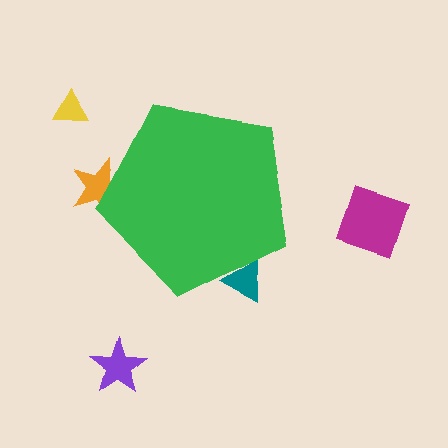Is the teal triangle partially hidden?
Yes, the teal triangle is partially hidden behind the green pentagon.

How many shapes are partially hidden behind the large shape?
2 shapes are partially hidden.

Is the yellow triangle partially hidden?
No, the yellow triangle is fully visible.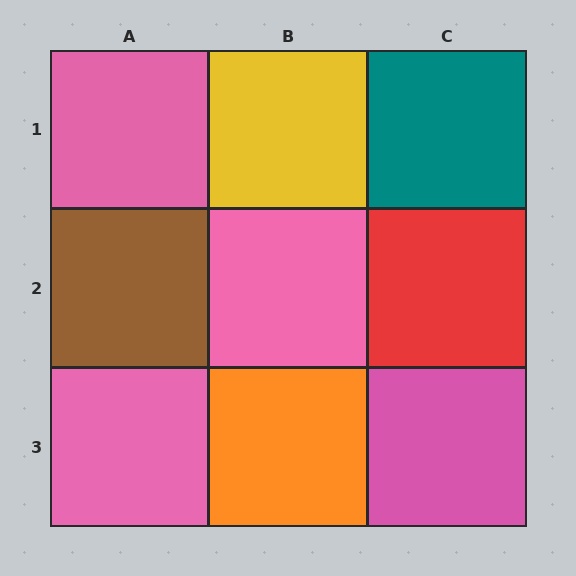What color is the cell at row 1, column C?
Teal.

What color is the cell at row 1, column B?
Yellow.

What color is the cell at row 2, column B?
Pink.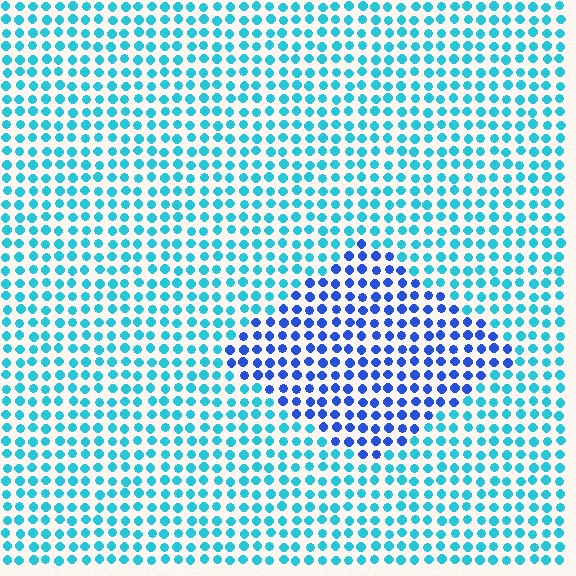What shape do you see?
I see a diamond.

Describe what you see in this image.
The image is filled with small cyan elements in a uniform arrangement. A diamond-shaped region is visible where the elements are tinted to a slightly different hue, forming a subtle color boundary.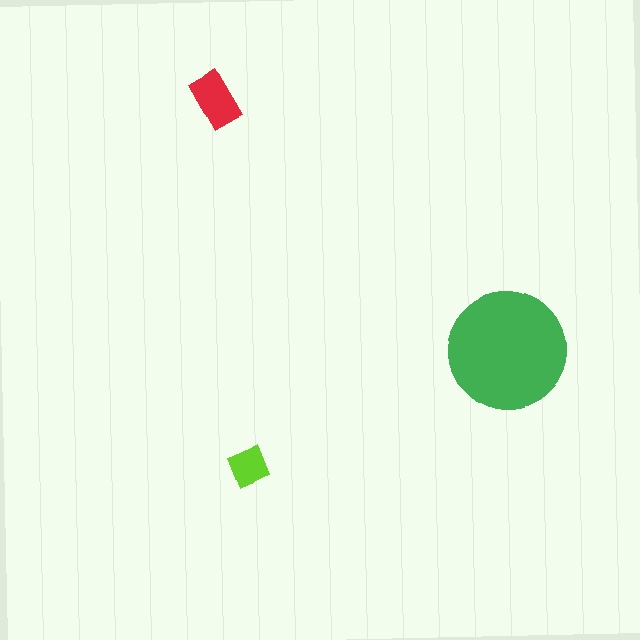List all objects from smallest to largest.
The lime diamond, the red rectangle, the green circle.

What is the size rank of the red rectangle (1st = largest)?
2nd.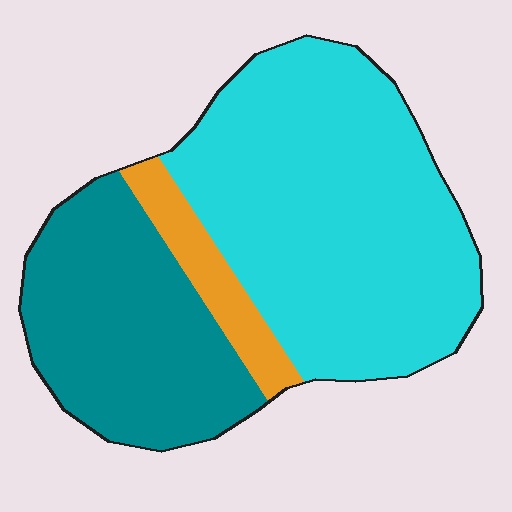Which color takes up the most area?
Cyan, at roughly 60%.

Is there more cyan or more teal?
Cyan.